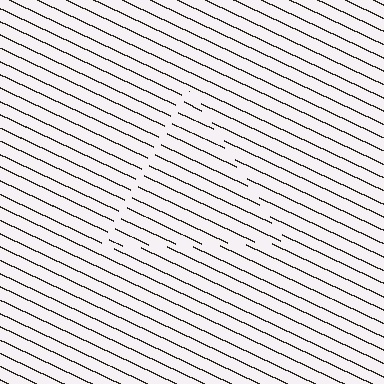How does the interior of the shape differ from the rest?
The interior of the shape contains the same grating, shifted by half a period — the contour is defined by the phase discontinuity where line-ends from the inner and outer gratings abut.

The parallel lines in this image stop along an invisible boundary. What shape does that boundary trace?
An illusory triangle. The interior of the shape contains the same grating, shifted by half a period — the contour is defined by the phase discontinuity where line-ends from the inner and outer gratings abut.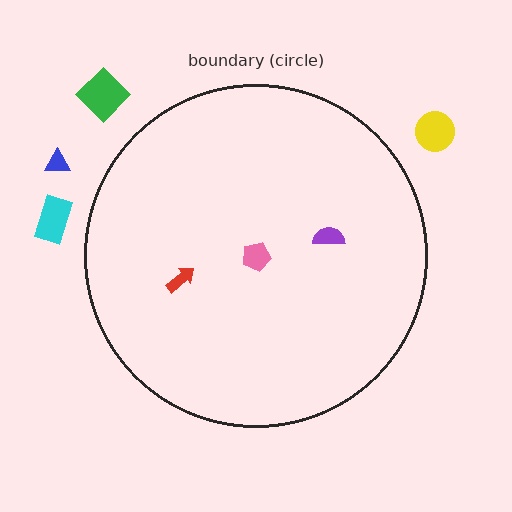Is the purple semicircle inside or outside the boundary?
Inside.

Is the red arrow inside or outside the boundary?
Inside.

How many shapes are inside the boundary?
3 inside, 4 outside.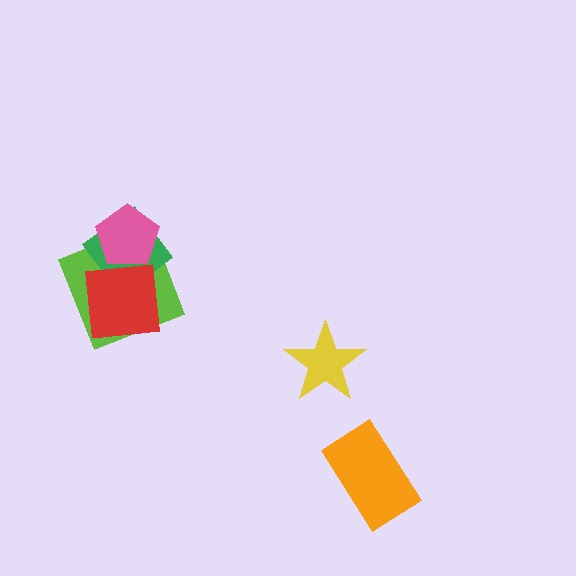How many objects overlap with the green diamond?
3 objects overlap with the green diamond.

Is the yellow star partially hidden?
No, no other shape covers it.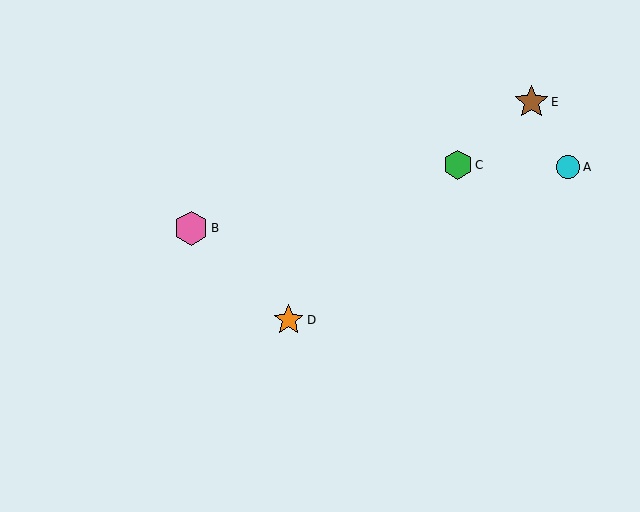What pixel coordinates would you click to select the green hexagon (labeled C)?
Click at (458, 165) to select the green hexagon C.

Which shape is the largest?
The pink hexagon (labeled B) is the largest.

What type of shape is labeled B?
Shape B is a pink hexagon.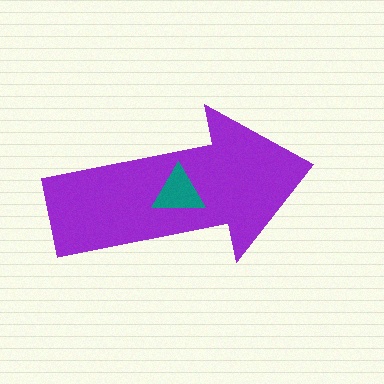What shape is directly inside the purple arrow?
The teal triangle.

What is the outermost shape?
The purple arrow.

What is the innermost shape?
The teal triangle.